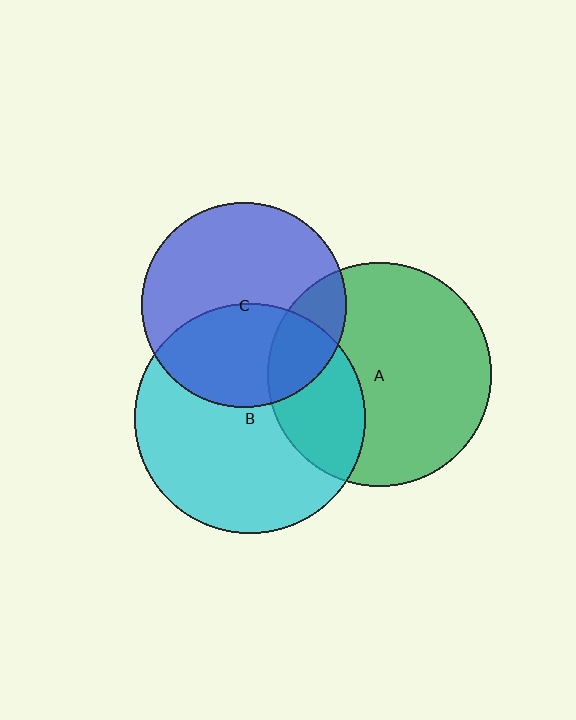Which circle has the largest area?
Circle B (cyan).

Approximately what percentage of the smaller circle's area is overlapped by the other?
Approximately 30%.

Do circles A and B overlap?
Yes.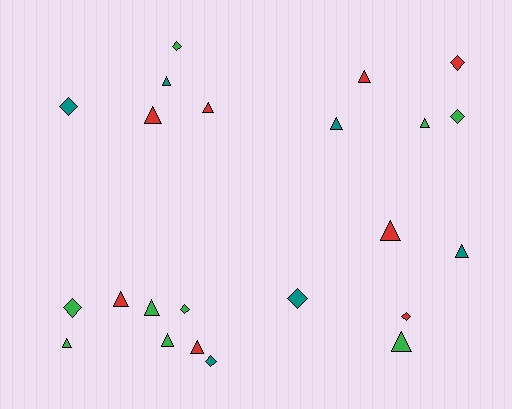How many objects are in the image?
There are 23 objects.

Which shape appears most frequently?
Triangle, with 14 objects.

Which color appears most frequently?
Green, with 9 objects.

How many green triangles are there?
There are 5 green triangles.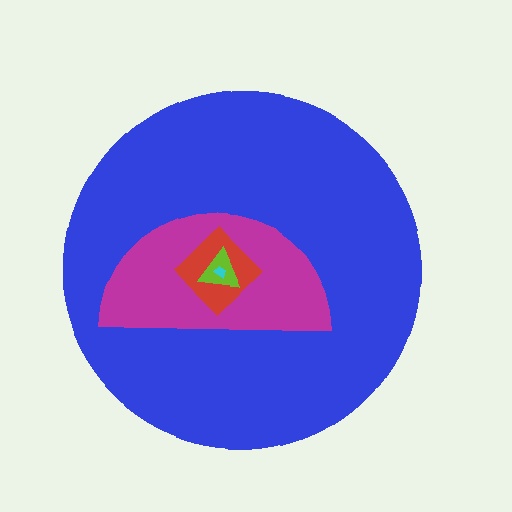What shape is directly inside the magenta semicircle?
The red diamond.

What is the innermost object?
The cyan trapezoid.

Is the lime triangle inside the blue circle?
Yes.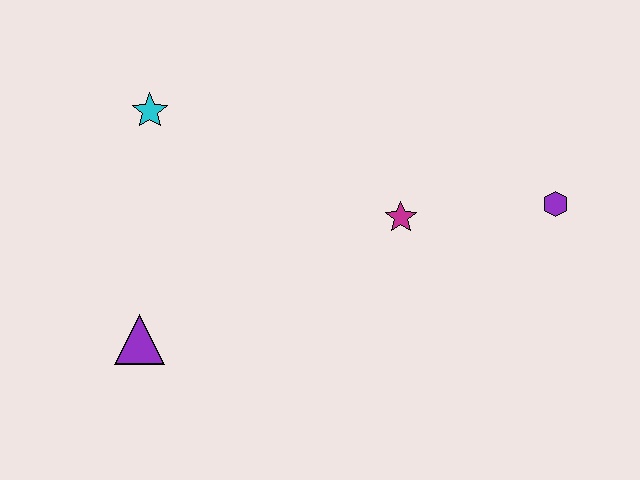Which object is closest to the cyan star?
The purple triangle is closest to the cyan star.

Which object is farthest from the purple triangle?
The purple hexagon is farthest from the purple triangle.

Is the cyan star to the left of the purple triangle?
No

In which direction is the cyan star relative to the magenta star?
The cyan star is to the left of the magenta star.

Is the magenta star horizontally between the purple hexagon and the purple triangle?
Yes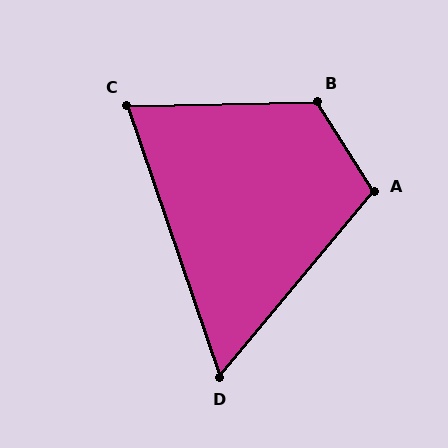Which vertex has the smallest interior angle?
D, at approximately 59 degrees.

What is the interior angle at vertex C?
Approximately 72 degrees (acute).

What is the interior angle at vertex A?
Approximately 108 degrees (obtuse).